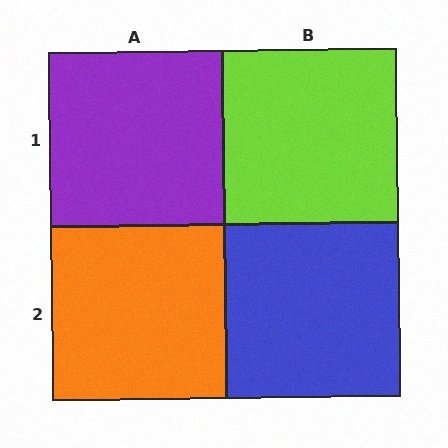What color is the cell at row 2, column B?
Blue.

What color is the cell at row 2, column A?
Orange.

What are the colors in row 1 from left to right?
Purple, lime.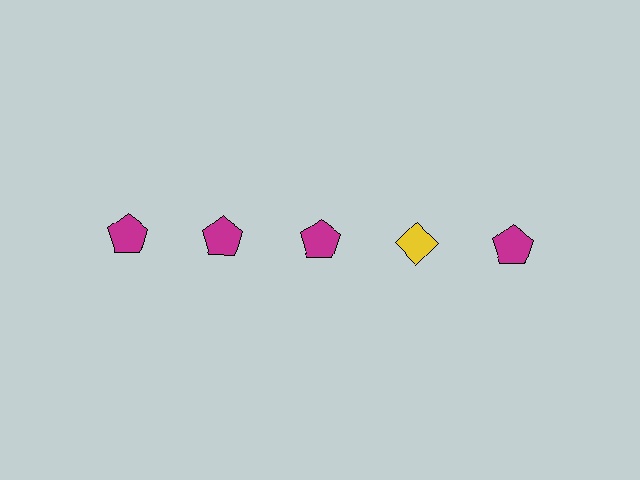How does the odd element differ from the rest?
It differs in both color (yellow instead of magenta) and shape (diamond instead of pentagon).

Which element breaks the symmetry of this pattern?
The yellow diamond in the top row, second from right column breaks the symmetry. All other shapes are magenta pentagons.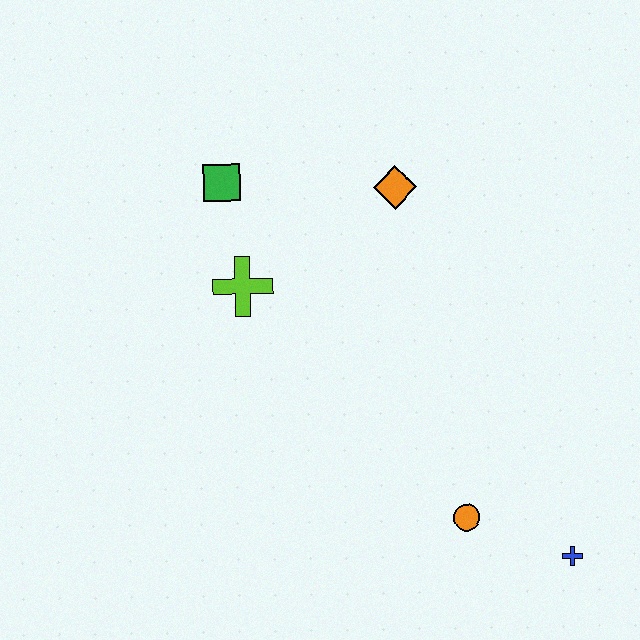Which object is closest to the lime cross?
The green square is closest to the lime cross.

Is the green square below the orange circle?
No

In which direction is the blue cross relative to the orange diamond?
The blue cross is below the orange diamond.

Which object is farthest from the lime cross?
The blue cross is farthest from the lime cross.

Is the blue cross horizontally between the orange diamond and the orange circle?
No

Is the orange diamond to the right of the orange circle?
No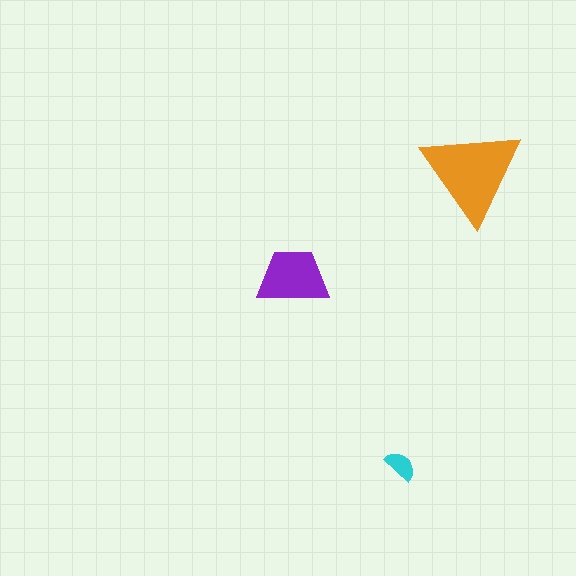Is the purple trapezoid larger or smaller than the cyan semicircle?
Larger.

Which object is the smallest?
The cyan semicircle.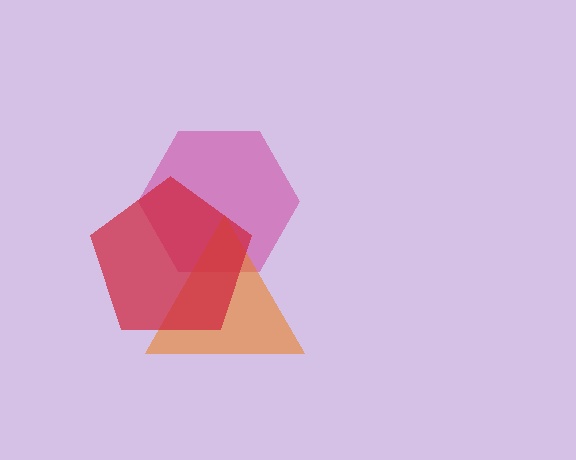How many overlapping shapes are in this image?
There are 3 overlapping shapes in the image.